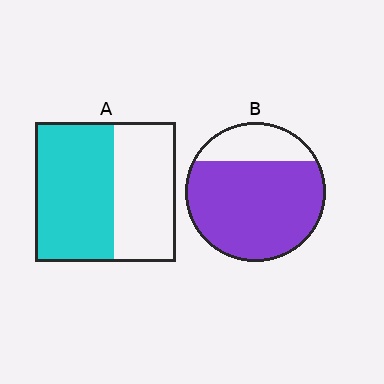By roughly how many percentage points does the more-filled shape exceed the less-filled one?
By roughly 20 percentage points (B over A).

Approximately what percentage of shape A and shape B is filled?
A is approximately 55% and B is approximately 75%.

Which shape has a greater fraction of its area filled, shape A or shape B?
Shape B.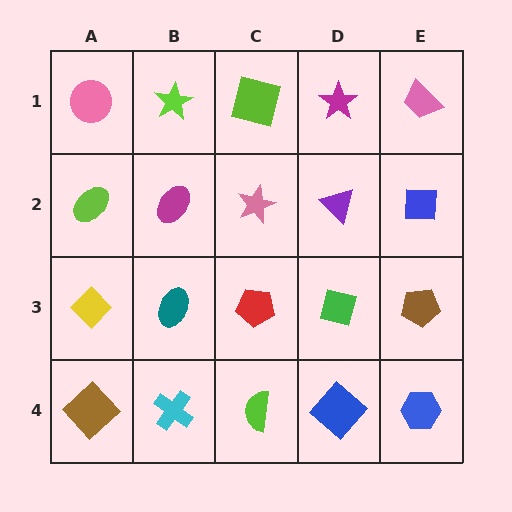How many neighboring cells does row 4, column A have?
2.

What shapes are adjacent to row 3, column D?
A purple triangle (row 2, column D), a blue diamond (row 4, column D), a red pentagon (row 3, column C), a brown pentagon (row 3, column E).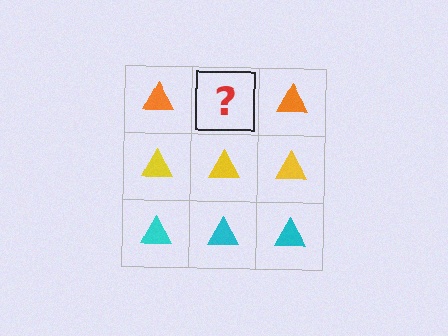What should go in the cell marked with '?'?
The missing cell should contain an orange triangle.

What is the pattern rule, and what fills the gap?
The rule is that each row has a consistent color. The gap should be filled with an orange triangle.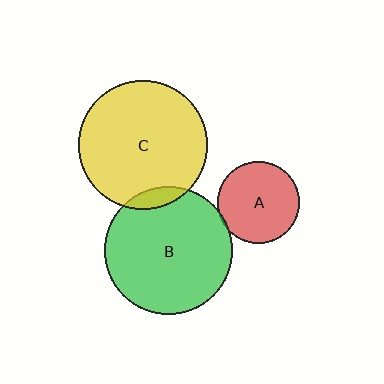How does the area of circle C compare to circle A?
Approximately 2.5 times.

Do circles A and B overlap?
Yes.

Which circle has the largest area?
Circle C (yellow).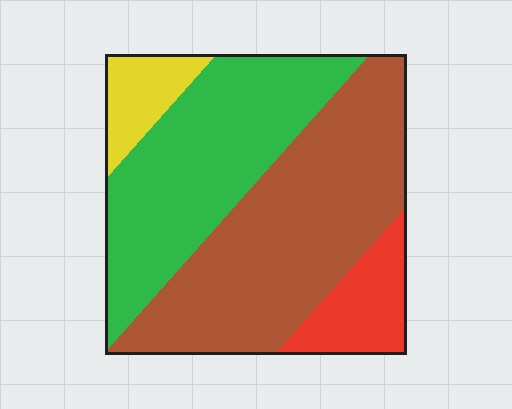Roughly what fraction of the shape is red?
Red covers roughly 10% of the shape.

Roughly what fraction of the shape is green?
Green covers roughly 35% of the shape.